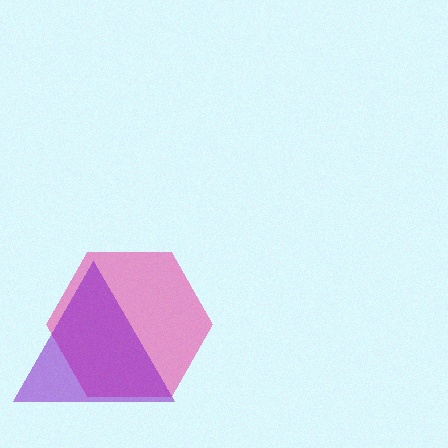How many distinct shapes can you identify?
There are 2 distinct shapes: a pink hexagon, a purple triangle.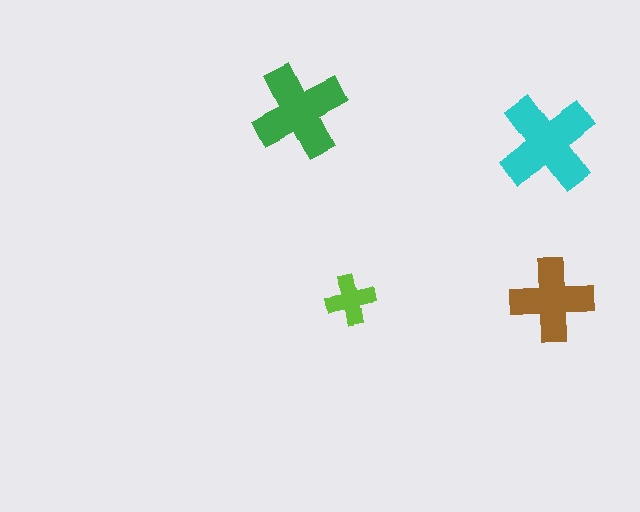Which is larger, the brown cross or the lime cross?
The brown one.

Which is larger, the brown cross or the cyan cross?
The cyan one.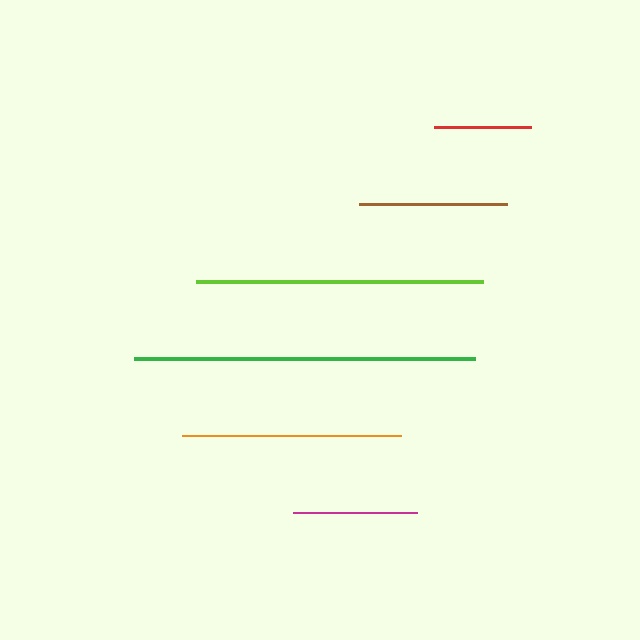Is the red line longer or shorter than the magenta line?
The magenta line is longer than the red line.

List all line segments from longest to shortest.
From longest to shortest: green, lime, orange, brown, magenta, red.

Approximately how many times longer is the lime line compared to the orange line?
The lime line is approximately 1.3 times the length of the orange line.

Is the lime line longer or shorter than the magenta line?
The lime line is longer than the magenta line.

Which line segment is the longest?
The green line is the longest at approximately 341 pixels.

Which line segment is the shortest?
The red line is the shortest at approximately 97 pixels.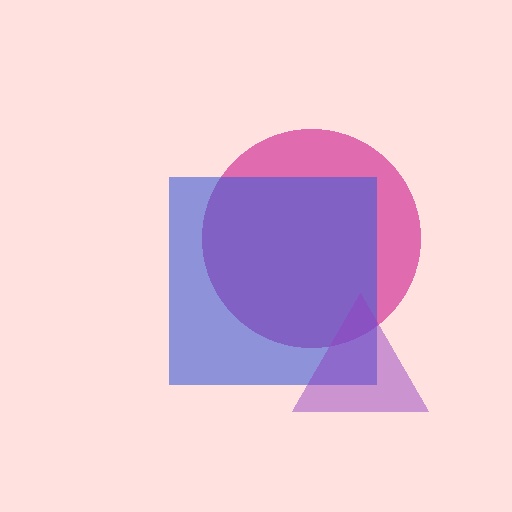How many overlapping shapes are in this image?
There are 3 overlapping shapes in the image.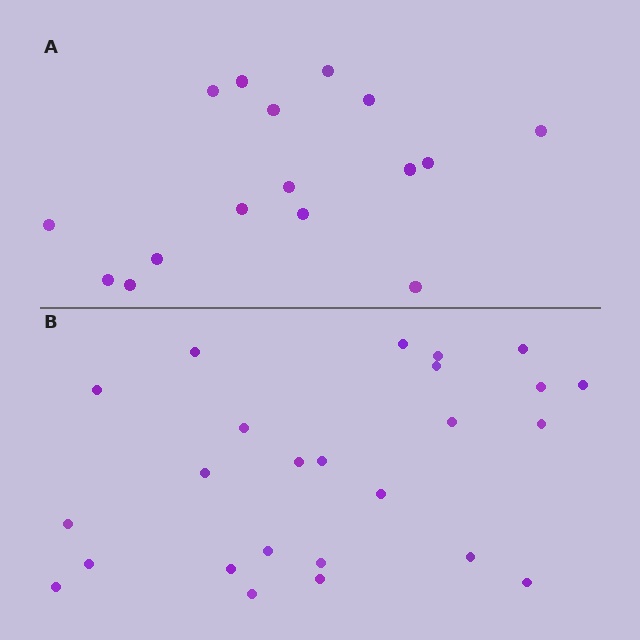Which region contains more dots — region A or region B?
Region B (the bottom region) has more dots.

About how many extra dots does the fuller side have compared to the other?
Region B has roughly 8 or so more dots than region A.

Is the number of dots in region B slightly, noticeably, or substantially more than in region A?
Region B has substantially more. The ratio is roughly 1.6 to 1.